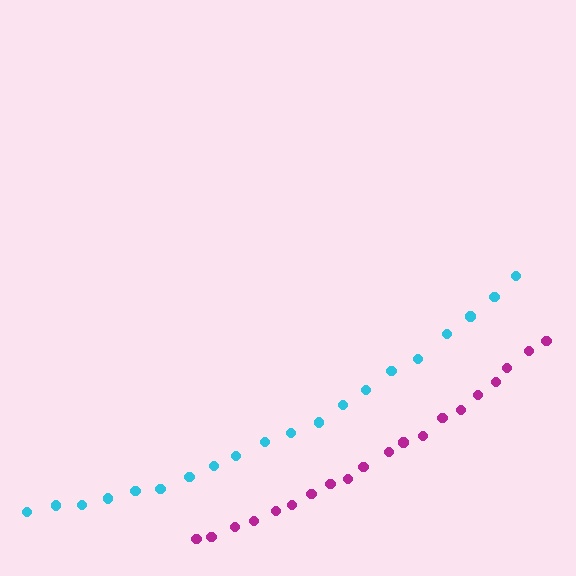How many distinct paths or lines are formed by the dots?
There are 2 distinct paths.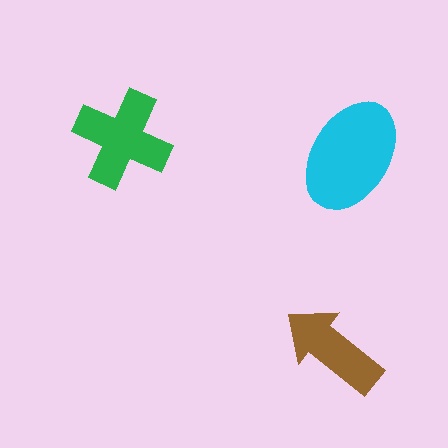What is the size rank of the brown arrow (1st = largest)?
3rd.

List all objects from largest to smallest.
The cyan ellipse, the green cross, the brown arrow.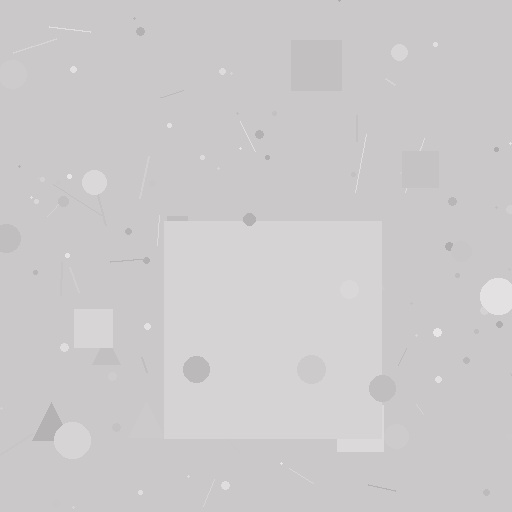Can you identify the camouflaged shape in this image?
The camouflaged shape is a square.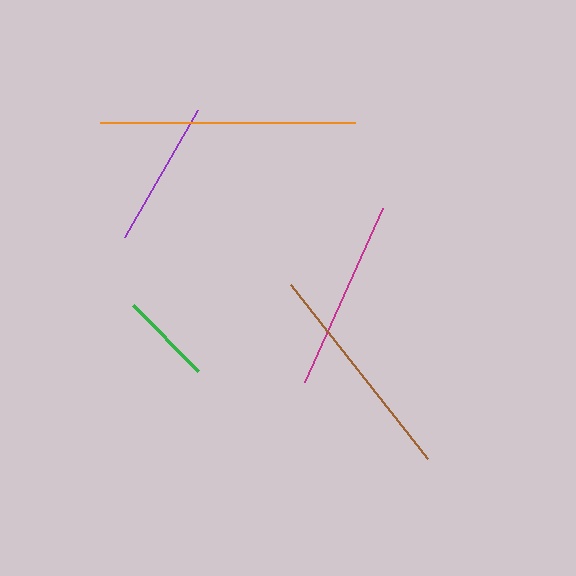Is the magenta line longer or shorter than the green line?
The magenta line is longer than the green line.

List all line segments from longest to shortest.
From longest to shortest: orange, brown, magenta, purple, green.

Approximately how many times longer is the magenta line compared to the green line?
The magenta line is approximately 2.1 times the length of the green line.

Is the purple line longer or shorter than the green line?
The purple line is longer than the green line.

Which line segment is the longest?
The orange line is the longest at approximately 256 pixels.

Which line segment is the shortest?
The green line is the shortest at approximately 92 pixels.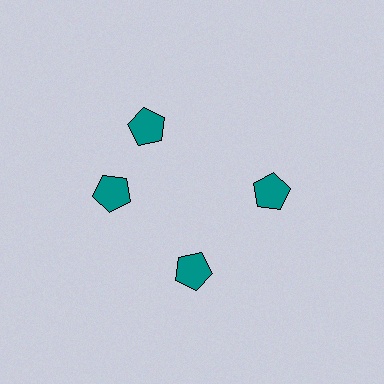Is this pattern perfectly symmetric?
No. The 4 teal pentagons are arranged in a ring, but one element near the 12 o'clock position is rotated out of alignment along the ring, breaking the 4-fold rotational symmetry.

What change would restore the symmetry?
The symmetry would be restored by rotating it back into even spacing with its neighbors so that all 4 pentagons sit at equal angles and equal distance from the center.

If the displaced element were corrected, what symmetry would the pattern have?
It would have 4-fold rotational symmetry — the pattern would map onto itself every 90 degrees.